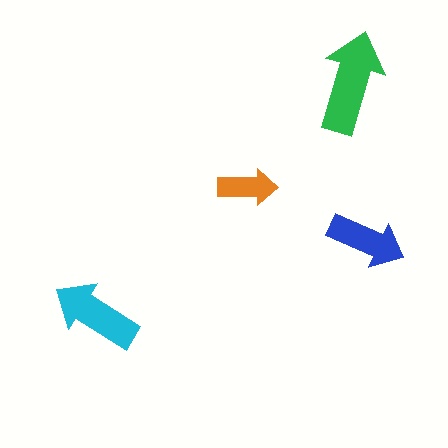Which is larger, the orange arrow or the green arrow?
The green one.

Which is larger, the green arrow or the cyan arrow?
The green one.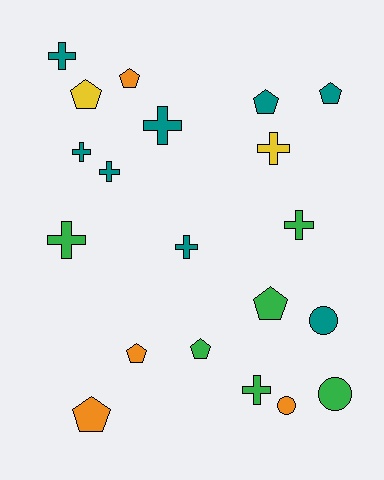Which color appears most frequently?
Teal, with 8 objects.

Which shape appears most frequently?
Cross, with 9 objects.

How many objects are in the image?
There are 20 objects.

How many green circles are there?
There is 1 green circle.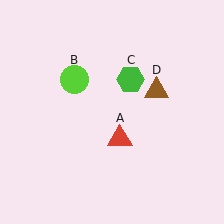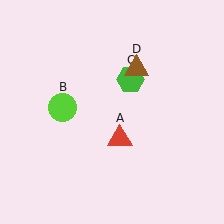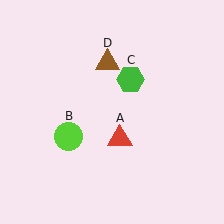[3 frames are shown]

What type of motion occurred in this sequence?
The lime circle (object B), brown triangle (object D) rotated counterclockwise around the center of the scene.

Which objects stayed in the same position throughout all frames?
Red triangle (object A) and green hexagon (object C) remained stationary.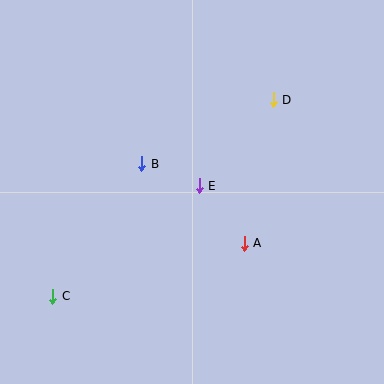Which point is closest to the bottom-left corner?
Point C is closest to the bottom-left corner.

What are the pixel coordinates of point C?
Point C is at (53, 296).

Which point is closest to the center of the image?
Point E at (199, 186) is closest to the center.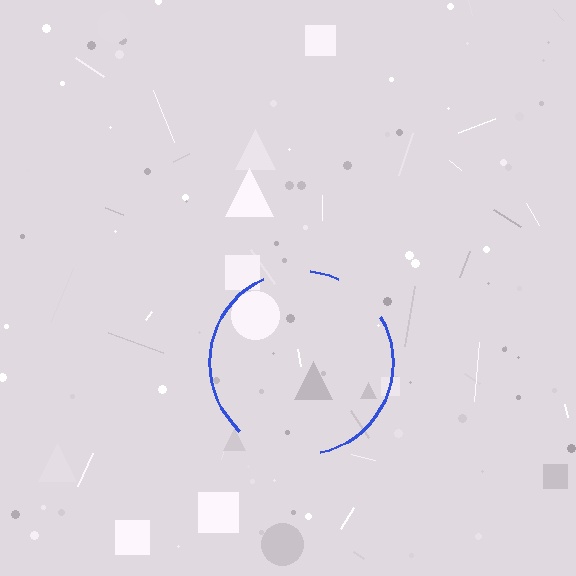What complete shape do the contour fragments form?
The contour fragments form a circle.